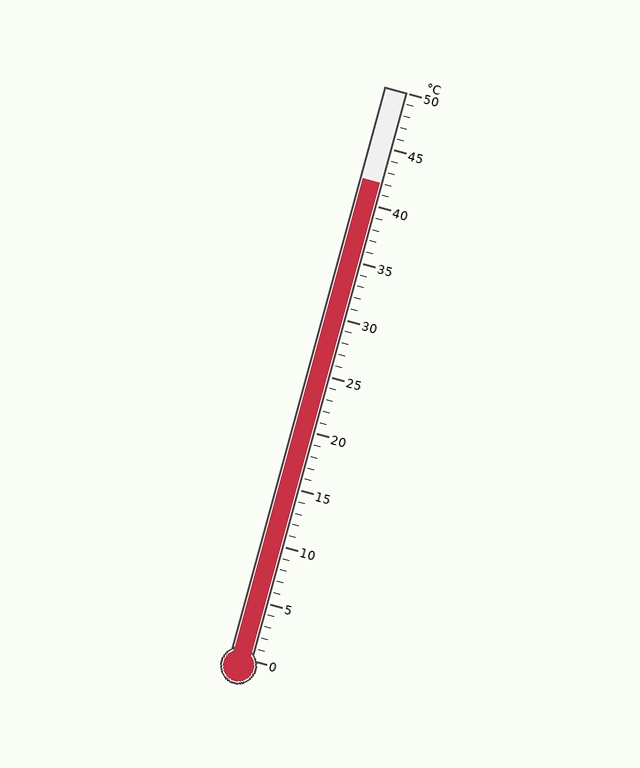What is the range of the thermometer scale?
The thermometer scale ranges from 0°C to 50°C.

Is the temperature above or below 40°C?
The temperature is above 40°C.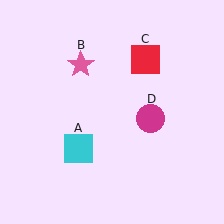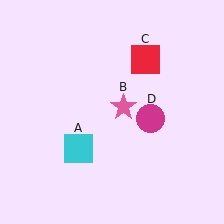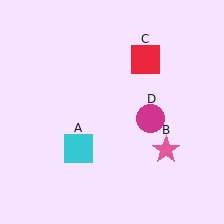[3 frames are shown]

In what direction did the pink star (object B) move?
The pink star (object B) moved down and to the right.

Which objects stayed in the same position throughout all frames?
Cyan square (object A) and red square (object C) and magenta circle (object D) remained stationary.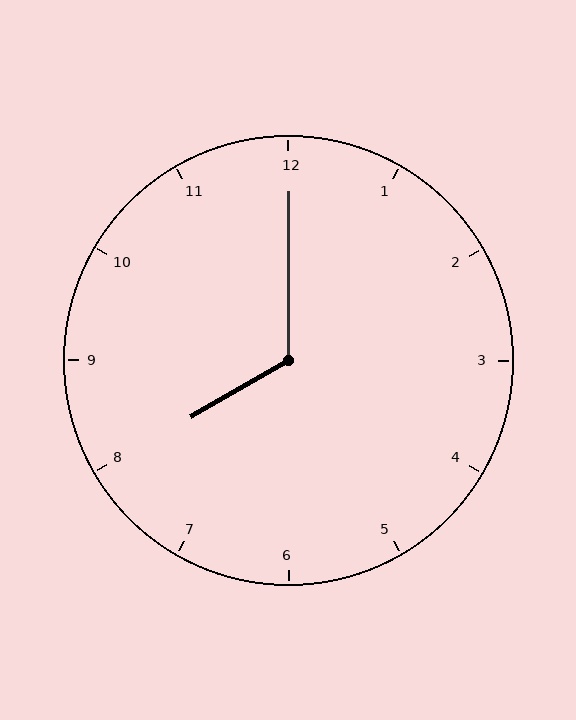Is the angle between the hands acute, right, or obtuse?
It is obtuse.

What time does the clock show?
8:00.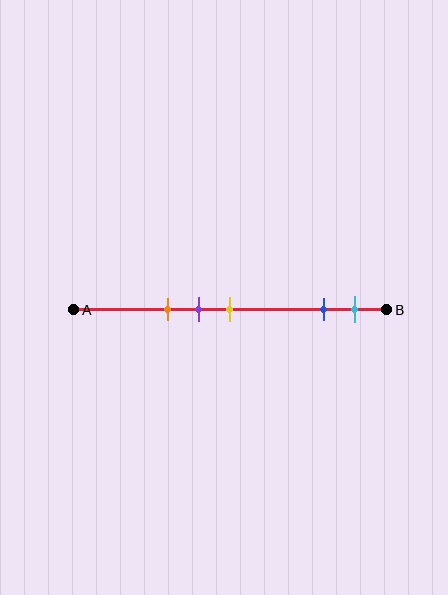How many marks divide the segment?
There are 5 marks dividing the segment.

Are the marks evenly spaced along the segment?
No, the marks are not evenly spaced.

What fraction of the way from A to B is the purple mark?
The purple mark is approximately 40% (0.4) of the way from A to B.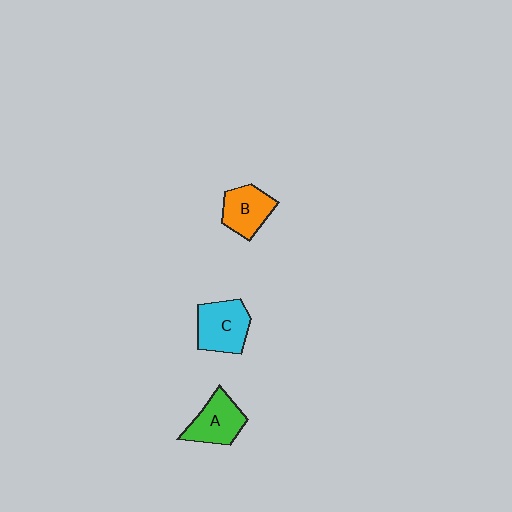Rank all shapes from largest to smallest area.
From largest to smallest: C (cyan), A (green), B (orange).